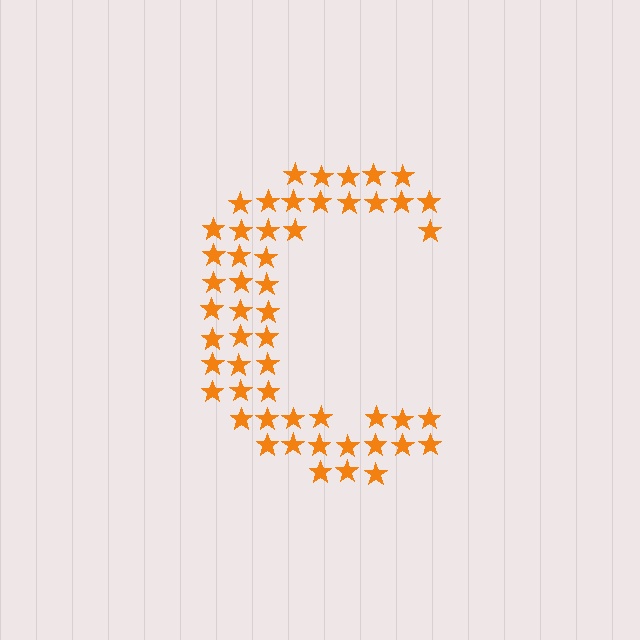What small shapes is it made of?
It is made of small stars.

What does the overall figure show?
The overall figure shows the letter C.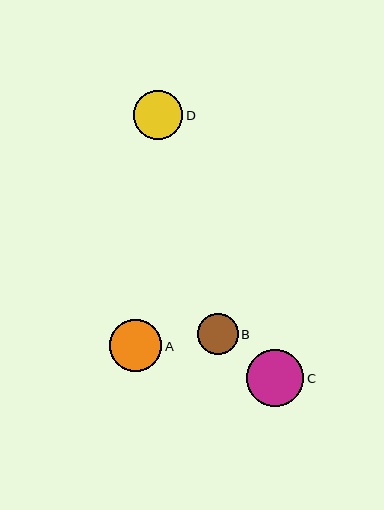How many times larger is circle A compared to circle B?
Circle A is approximately 1.3 times the size of circle B.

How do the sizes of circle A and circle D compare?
Circle A and circle D are approximately the same size.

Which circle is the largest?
Circle C is the largest with a size of approximately 57 pixels.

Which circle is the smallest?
Circle B is the smallest with a size of approximately 41 pixels.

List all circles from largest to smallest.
From largest to smallest: C, A, D, B.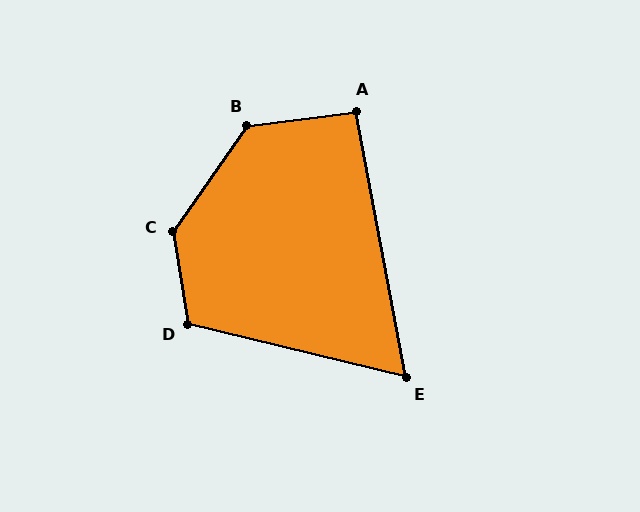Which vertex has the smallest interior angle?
E, at approximately 66 degrees.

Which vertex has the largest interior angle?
C, at approximately 136 degrees.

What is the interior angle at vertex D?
Approximately 112 degrees (obtuse).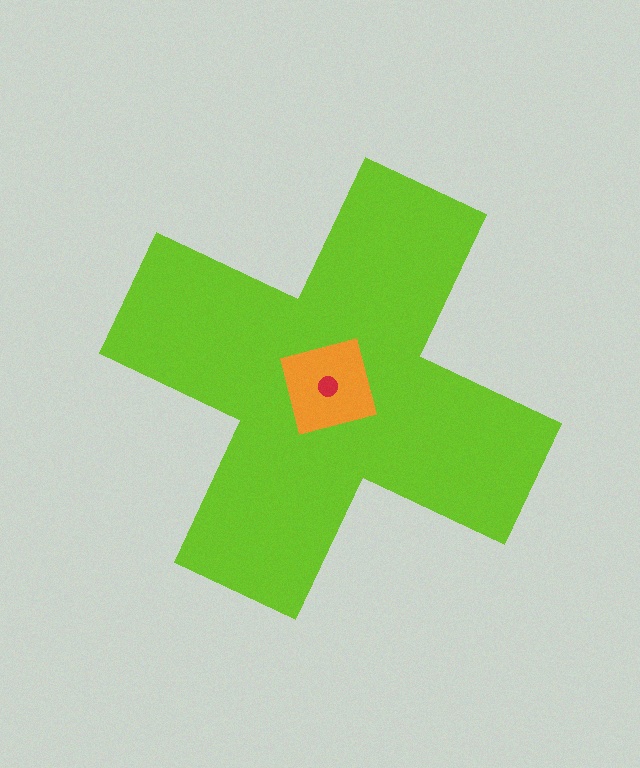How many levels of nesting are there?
3.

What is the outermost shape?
The lime cross.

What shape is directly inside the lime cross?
The orange square.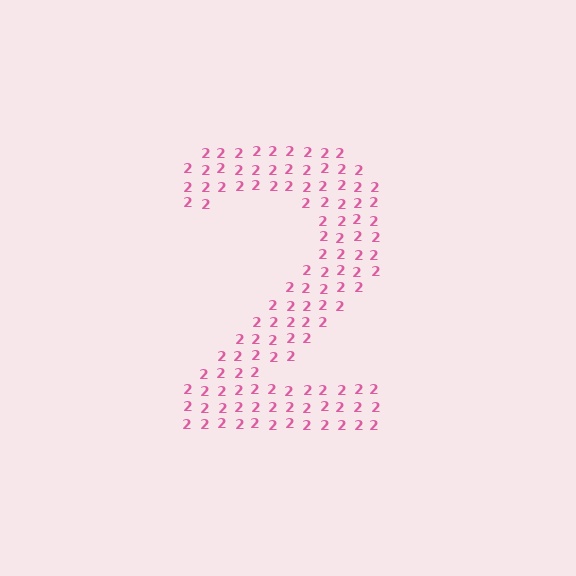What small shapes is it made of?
It is made of small digit 2's.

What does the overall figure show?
The overall figure shows the digit 2.